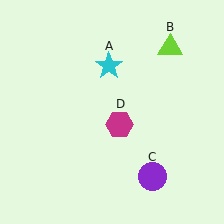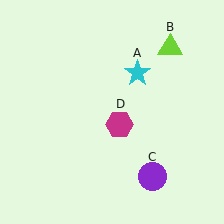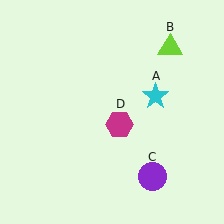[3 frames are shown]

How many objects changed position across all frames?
1 object changed position: cyan star (object A).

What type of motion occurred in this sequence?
The cyan star (object A) rotated clockwise around the center of the scene.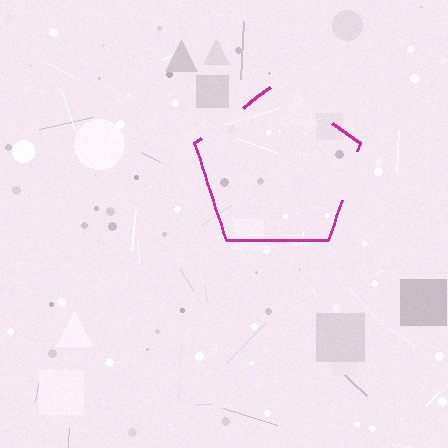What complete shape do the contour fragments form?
The contour fragments form a pentagon.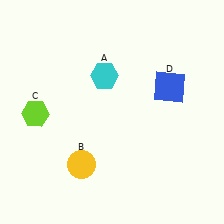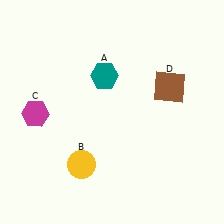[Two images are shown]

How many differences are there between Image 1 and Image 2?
There are 3 differences between the two images.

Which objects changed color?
A changed from cyan to teal. C changed from lime to magenta. D changed from blue to brown.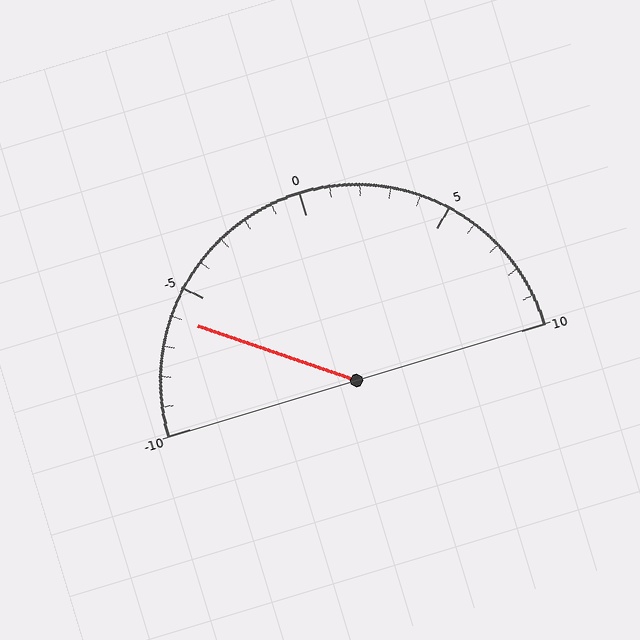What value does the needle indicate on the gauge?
The needle indicates approximately -6.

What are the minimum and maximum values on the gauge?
The gauge ranges from -10 to 10.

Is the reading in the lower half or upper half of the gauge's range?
The reading is in the lower half of the range (-10 to 10).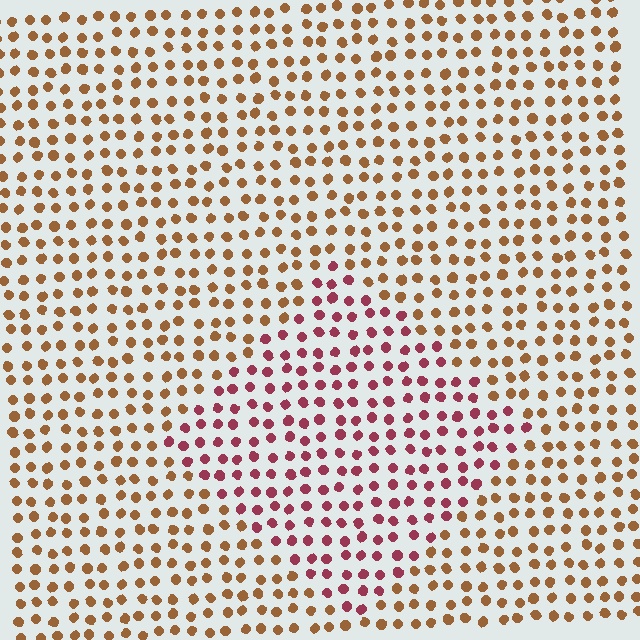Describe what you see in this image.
The image is filled with small brown elements in a uniform arrangement. A diamond-shaped region is visible where the elements are tinted to a slightly different hue, forming a subtle color boundary.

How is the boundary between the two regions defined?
The boundary is defined purely by a slight shift in hue (about 46 degrees). Spacing, size, and orientation are identical on both sides.